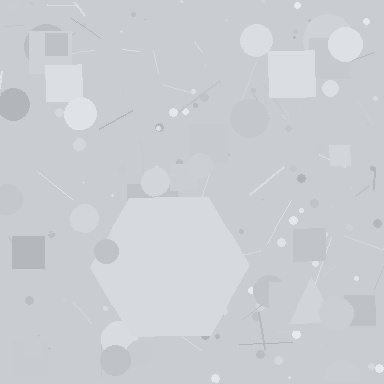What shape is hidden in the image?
A hexagon is hidden in the image.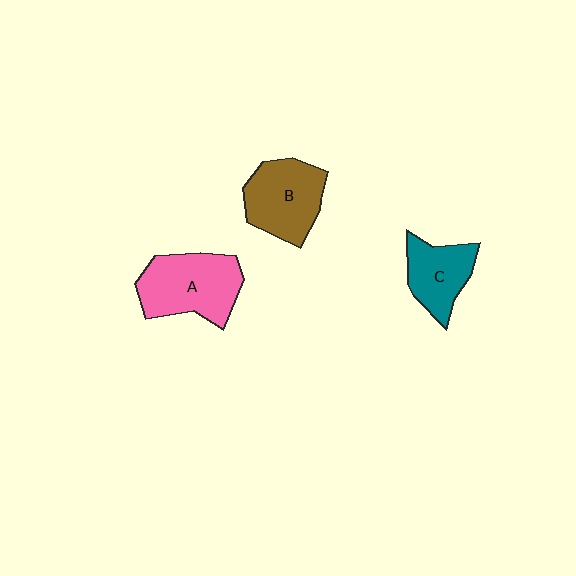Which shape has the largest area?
Shape A (pink).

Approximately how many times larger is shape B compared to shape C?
Approximately 1.3 times.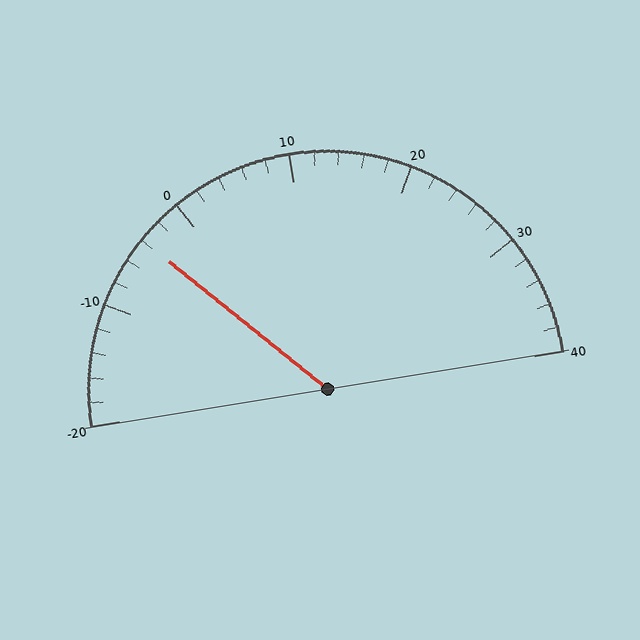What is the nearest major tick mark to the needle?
The nearest major tick mark is 0.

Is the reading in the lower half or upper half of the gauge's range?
The reading is in the lower half of the range (-20 to 40).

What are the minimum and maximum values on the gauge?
The gauge ranges from -20 to 40.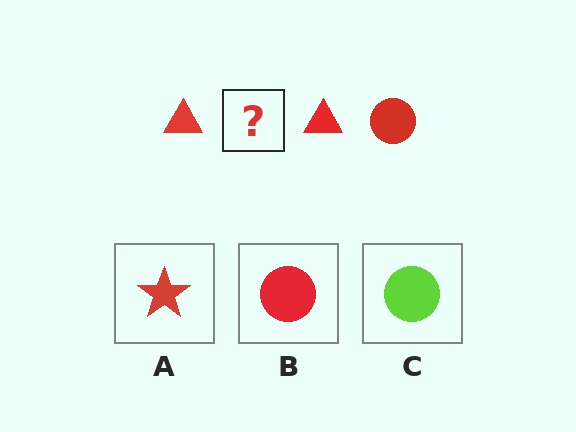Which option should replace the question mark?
Option B.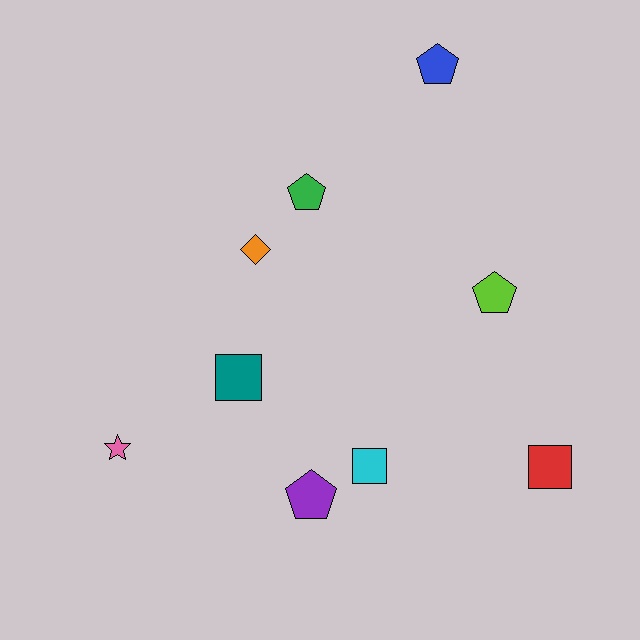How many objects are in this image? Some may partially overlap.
There are 9 objects.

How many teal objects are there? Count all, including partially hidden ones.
There is 1 teal object.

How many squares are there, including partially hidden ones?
There are 3 squares.